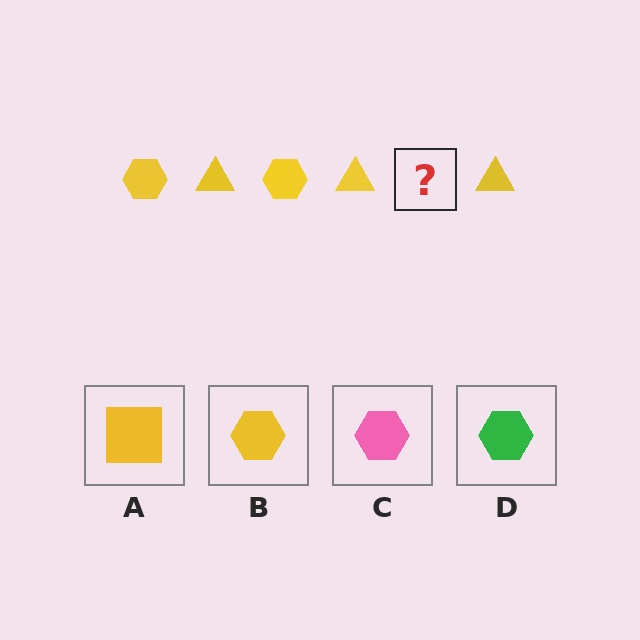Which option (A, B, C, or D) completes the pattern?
B.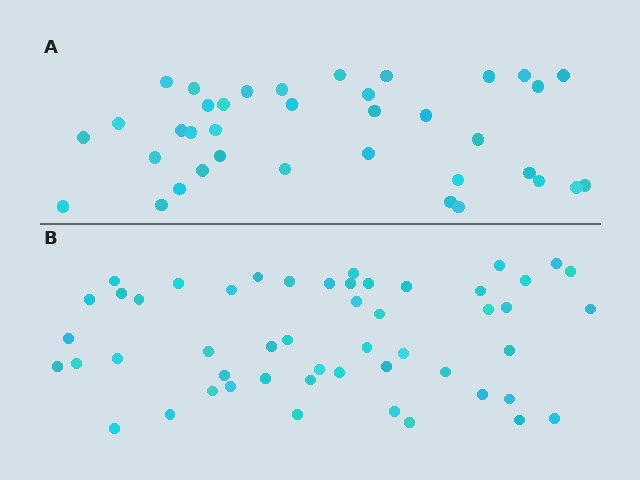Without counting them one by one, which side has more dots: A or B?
Region B (the bottom region) has more dots.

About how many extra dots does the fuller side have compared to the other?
Region B has approximately 15 more dots than region A.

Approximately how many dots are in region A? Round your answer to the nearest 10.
About 40 dots. (The exact count is 37, which rounds to 40.)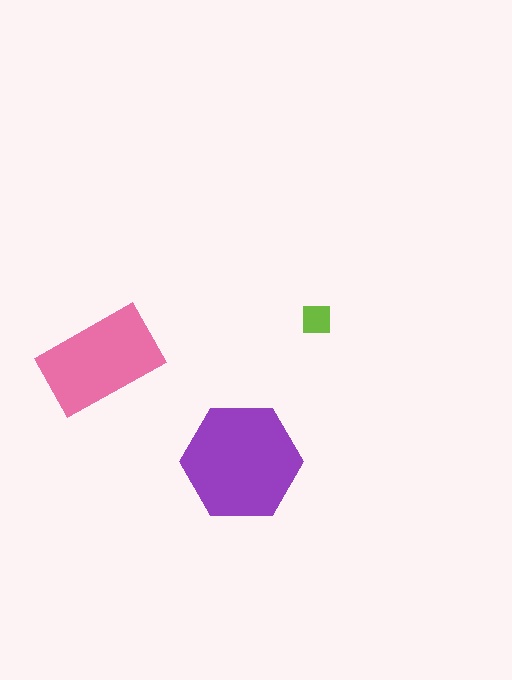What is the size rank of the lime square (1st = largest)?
3rd.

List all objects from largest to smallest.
The purple hexagon, the pink rectangle, the lime square.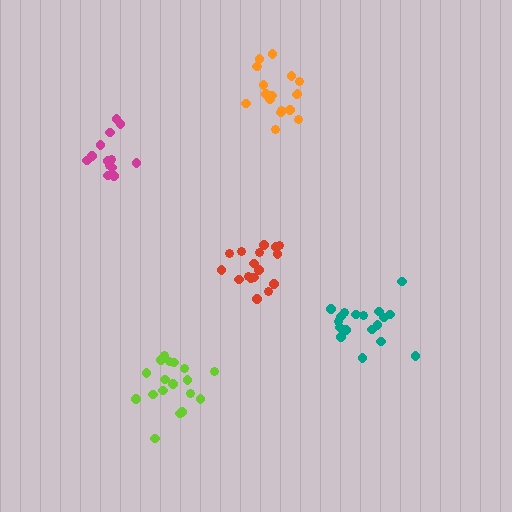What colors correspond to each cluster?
The clusters are colored: red, teal, lime, magenta, orange.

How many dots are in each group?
Group 1: 17 dots, Group 2: 18 dots, Group 3: 18 dots, Group 4: 13 dots, Group 5: 17 dots (83 total).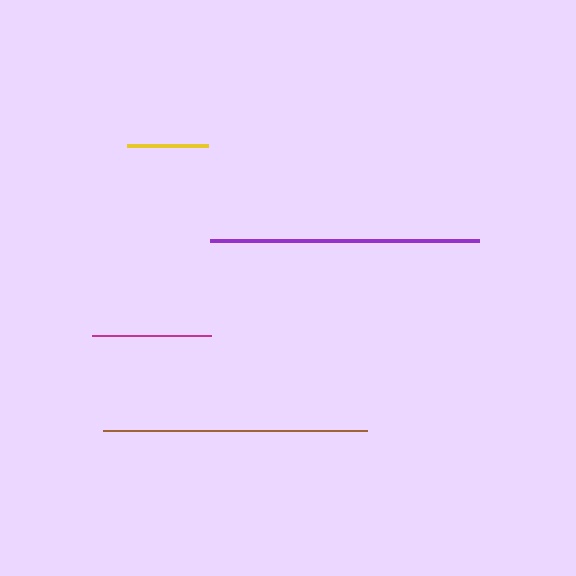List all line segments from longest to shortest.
From longest to shortest: purple, brown, magenta, yellow.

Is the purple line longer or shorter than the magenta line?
The purple line is longer than the magenta line.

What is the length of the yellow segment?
The yellow segment is approximately 81 pixels long.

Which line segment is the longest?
The purple line is the longest at approximately 268 pixels.